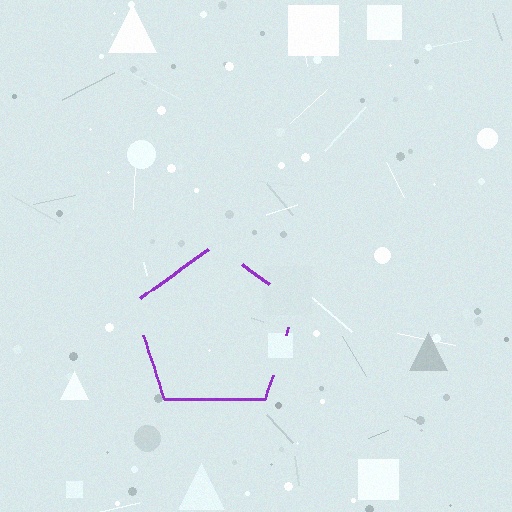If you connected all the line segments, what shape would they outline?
They would outline a pentagon.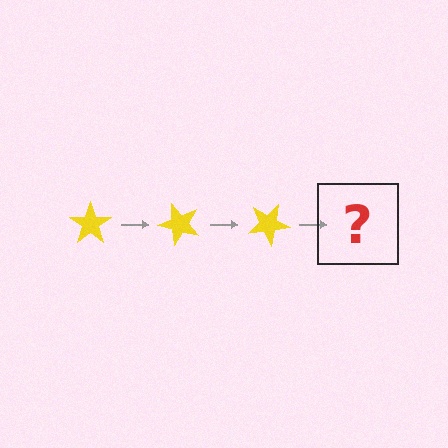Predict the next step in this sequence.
The next step is a yellow star rotated 150 degrees.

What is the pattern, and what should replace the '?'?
The pattern is that the star rotates 50 degrees each step. The '?' should be a yellow star rotated 150 degrees.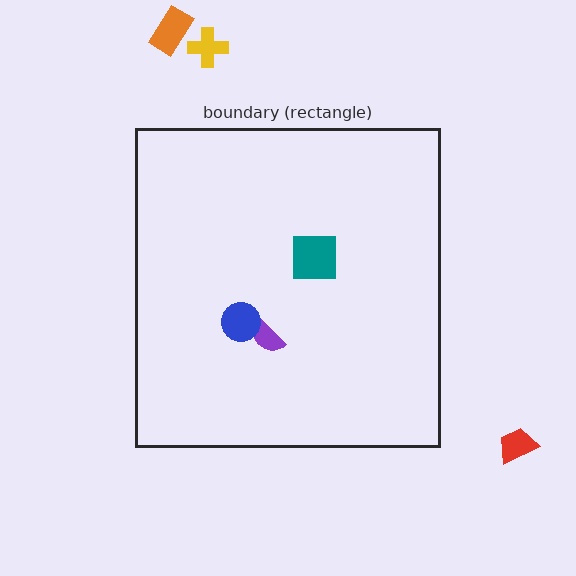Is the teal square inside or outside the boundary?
Inside.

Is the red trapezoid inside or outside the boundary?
Outside.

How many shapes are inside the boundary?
3 inside, 3 outside.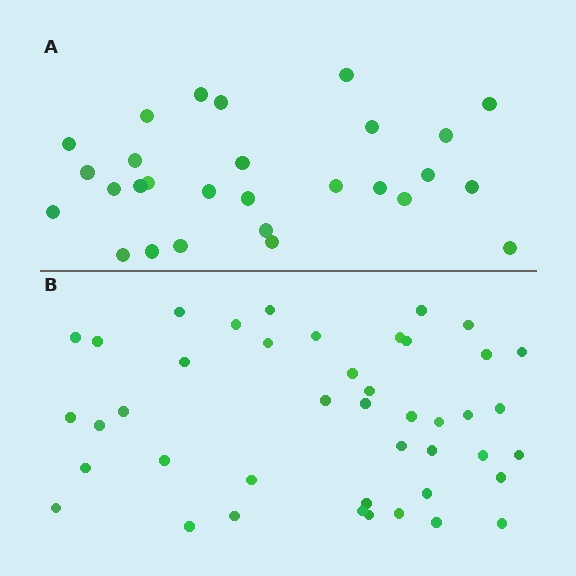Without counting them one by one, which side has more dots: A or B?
Region B (the bottom region) has more dots.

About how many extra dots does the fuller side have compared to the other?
Region B has approximately 15 more dots than region A.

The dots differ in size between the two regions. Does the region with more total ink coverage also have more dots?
No. Region A has more total ink coverage because its dots are larger, but region B actually contains more individual dots. Total area can be misleading — the number of items is what matters here.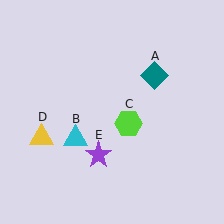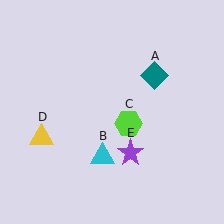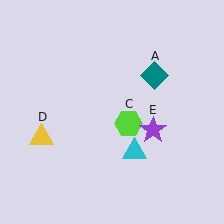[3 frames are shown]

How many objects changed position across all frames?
2 objects changed position: cyan triangle (object B), purple star (object E).